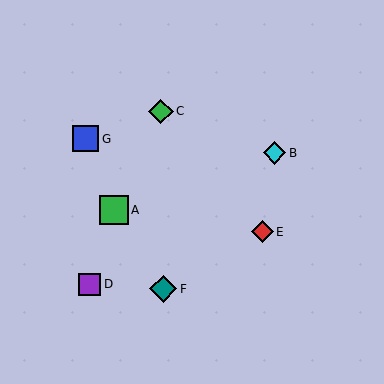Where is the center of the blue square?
The center of the blue square is at (86, 139).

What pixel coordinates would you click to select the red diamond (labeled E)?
Click at (262, 232) to select the red diamond E.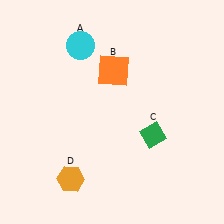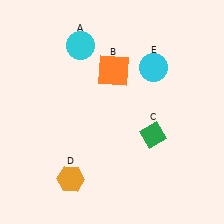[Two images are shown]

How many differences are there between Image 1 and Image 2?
There is 1 difference between the two images.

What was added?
A cyan circle (E) was added in Image 2.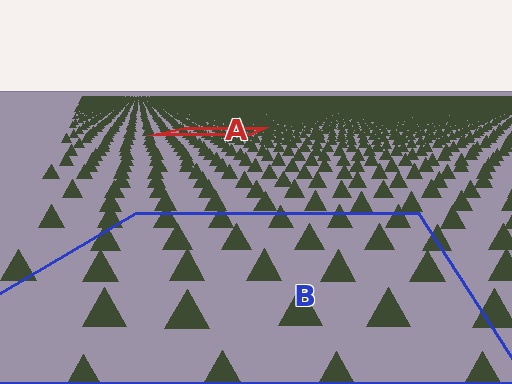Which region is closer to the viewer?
Region B is closer. The texture elements there are larger and more spread out.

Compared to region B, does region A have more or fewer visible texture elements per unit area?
Region A has more texture elements per unit area — they are packed more densely because it is farther away.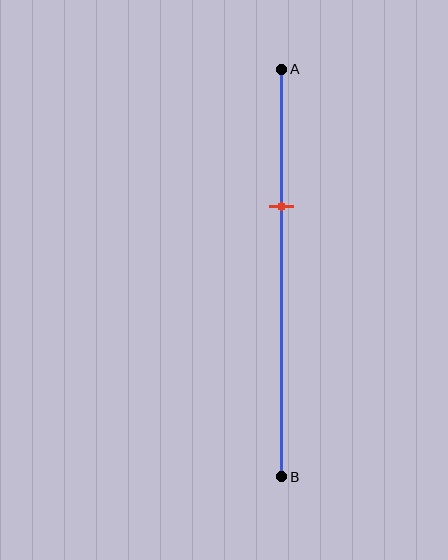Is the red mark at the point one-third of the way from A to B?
Yes, the mark is approximately at the one-third point.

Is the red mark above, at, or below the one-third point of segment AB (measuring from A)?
The red mark is approximately at the one-third point of segment AB.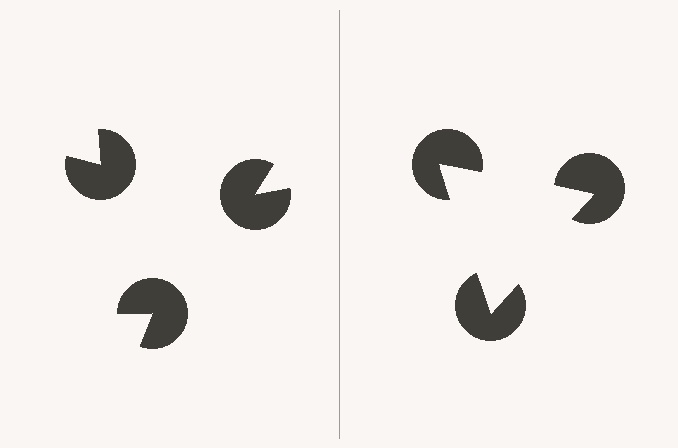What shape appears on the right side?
An illusory triangle.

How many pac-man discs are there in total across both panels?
6 — 3 on each side.